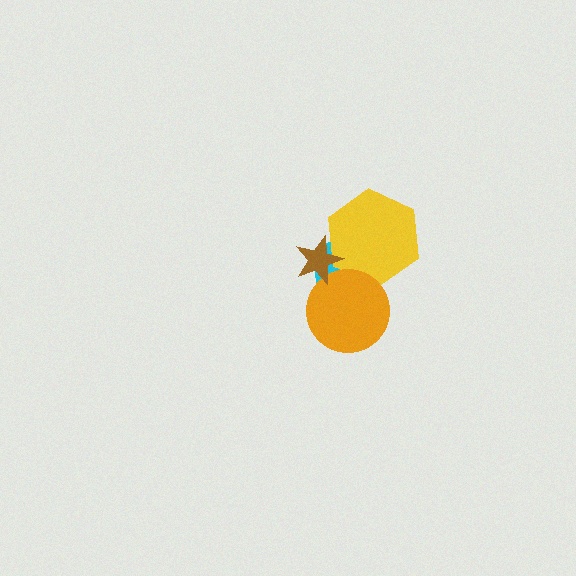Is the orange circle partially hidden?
Yes, it is partially covered by another shape.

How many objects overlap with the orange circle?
3 objects overlap with the orange circle.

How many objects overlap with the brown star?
3 objects overlap with the brown star.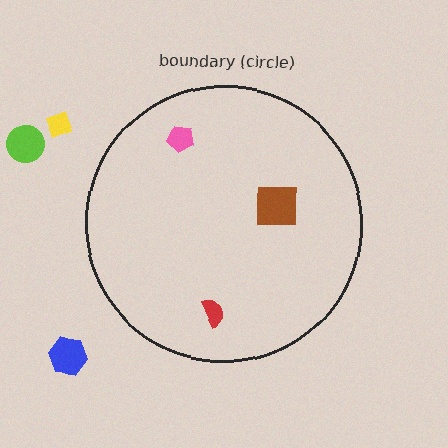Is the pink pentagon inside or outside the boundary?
Inside.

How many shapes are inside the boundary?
3 inside, 3 outside.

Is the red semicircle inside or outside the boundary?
Inside.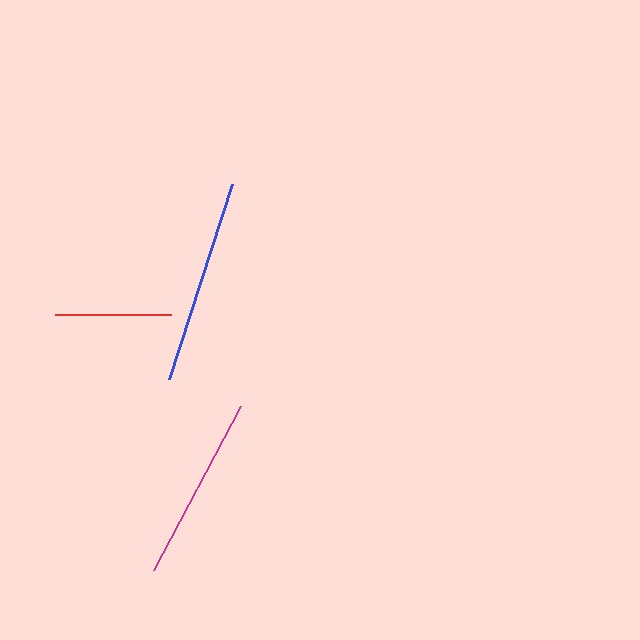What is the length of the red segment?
The red segment is approximately 116 pixels long.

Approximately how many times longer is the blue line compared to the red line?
The blue line is approximately 1.8 times the length of the red line.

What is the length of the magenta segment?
The magenta segment is approximately 186 pixels long.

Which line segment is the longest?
The blue line is the longest at approximately 205 pixels.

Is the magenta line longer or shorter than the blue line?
The blue line is longer than the magenta line.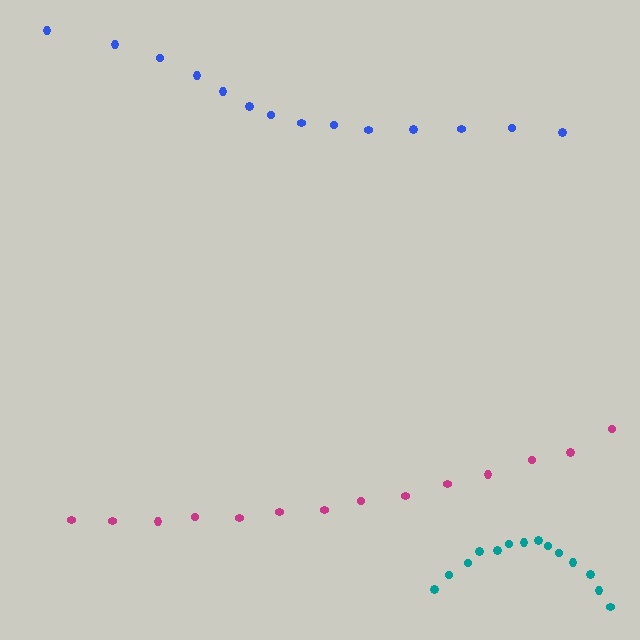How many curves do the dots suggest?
There are 3 distinct paths.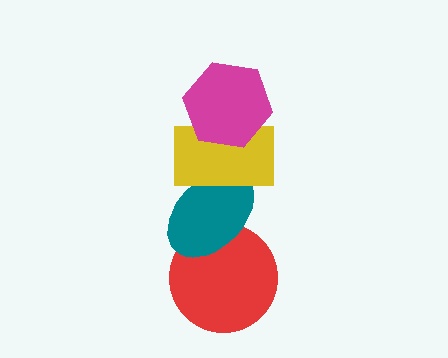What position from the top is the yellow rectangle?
The yellow rectangle is 2nd from the top.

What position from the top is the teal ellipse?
The teal ellipse is 3rd from the top.